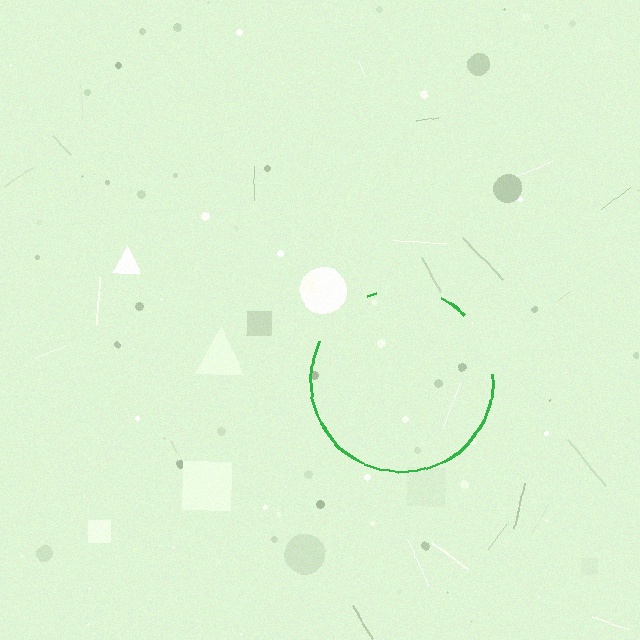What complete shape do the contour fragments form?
The contour fragments form a circle.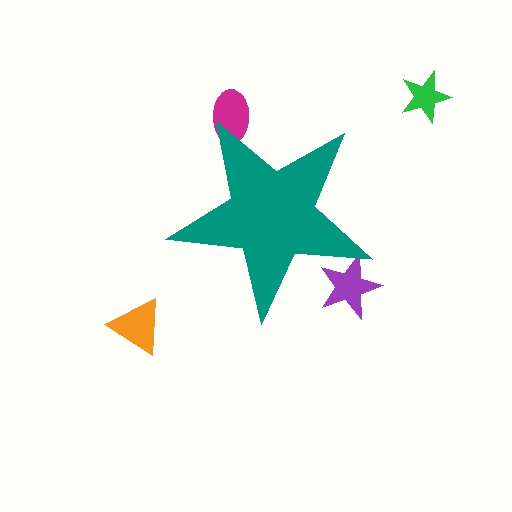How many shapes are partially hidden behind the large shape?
2 shapes are partially hidden.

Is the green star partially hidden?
No, the green star is fully visible.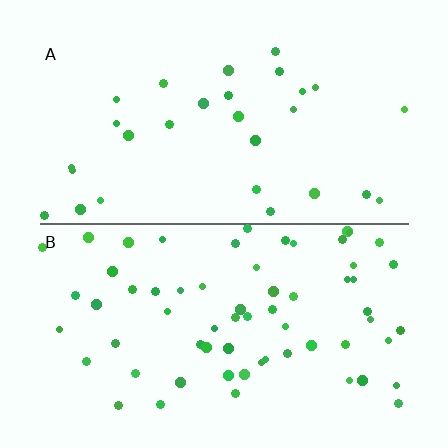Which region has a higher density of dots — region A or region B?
B (the bottom).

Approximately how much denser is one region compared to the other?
Approximately 2.2× — region B over region A.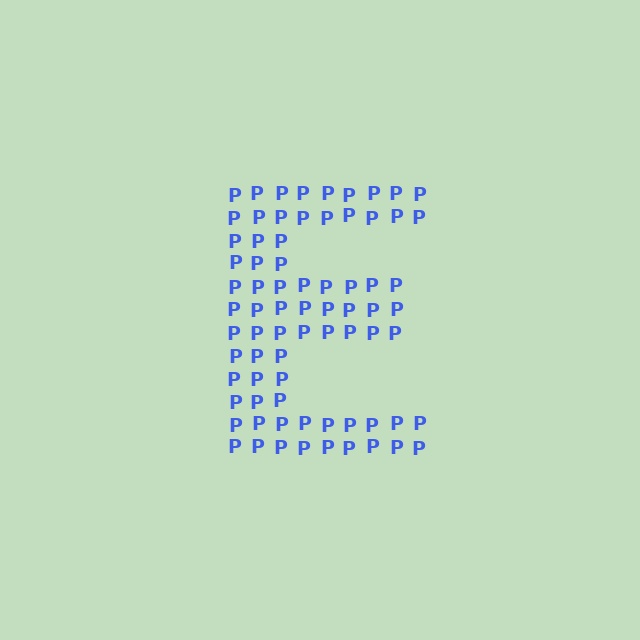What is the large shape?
The large shape is the letter E.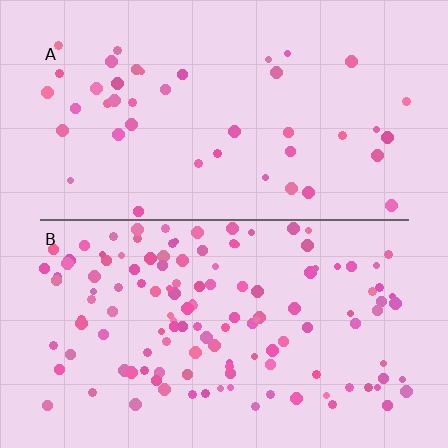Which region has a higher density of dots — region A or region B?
B (the bottom).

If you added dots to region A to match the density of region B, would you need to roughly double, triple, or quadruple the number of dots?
Approximately triple.